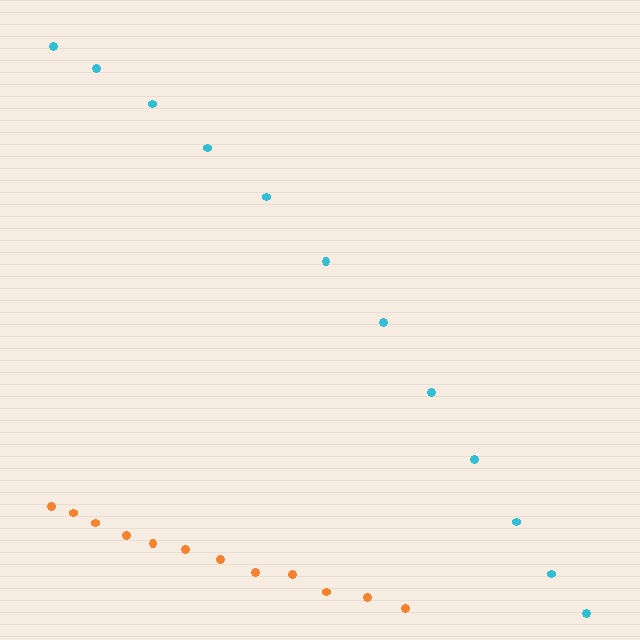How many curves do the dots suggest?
There are 2 distinct paths.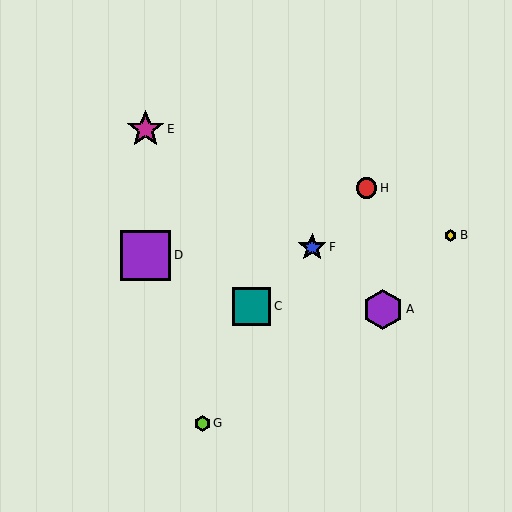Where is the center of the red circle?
The center of the red circle is at (367, 188).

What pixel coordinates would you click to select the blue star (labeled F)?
Click at (312, 247) to select the blue star F.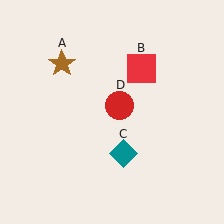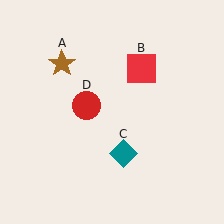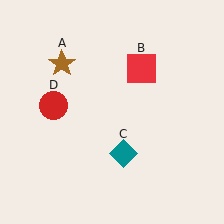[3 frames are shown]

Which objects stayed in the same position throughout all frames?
Brown star (object A) and red square (object B) and teal diamond (object C) remained stationary.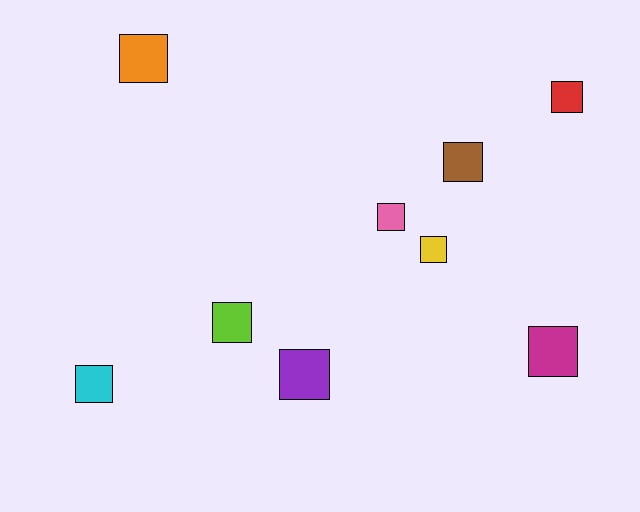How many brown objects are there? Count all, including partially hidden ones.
There is 1 brown object.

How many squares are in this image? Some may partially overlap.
There are 9 squares.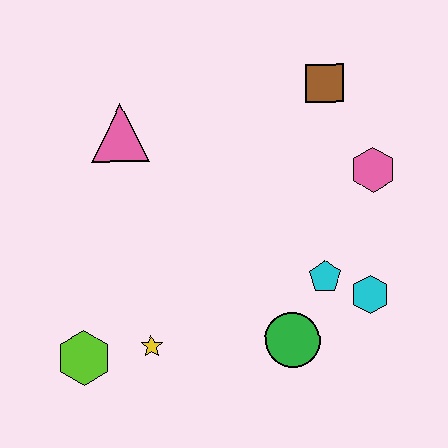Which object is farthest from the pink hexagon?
The lime hexagon is farthest from the pink hexagon.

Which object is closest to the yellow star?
The lime hexagon is closest to the yellow star.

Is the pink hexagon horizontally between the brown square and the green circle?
No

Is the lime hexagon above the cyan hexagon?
No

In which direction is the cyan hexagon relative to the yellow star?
The cyan hexagon is to the right of the yellow star.